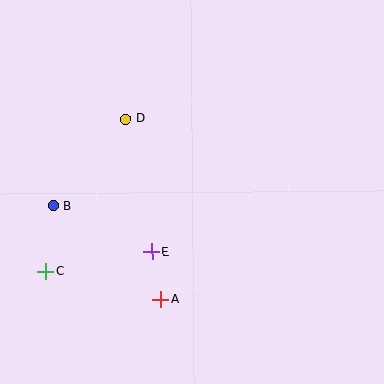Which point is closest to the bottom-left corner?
Point C is closest to the bottom-left corner.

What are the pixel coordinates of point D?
Point D is at (126, 119).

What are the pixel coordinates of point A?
Point A is at (161, 300).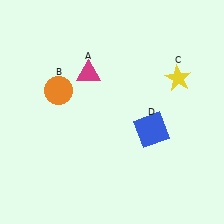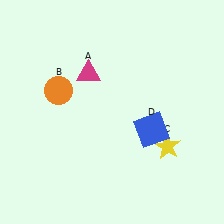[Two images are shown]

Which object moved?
The yellow star (C) moved down.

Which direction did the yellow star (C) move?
The yellow star (C) moved down.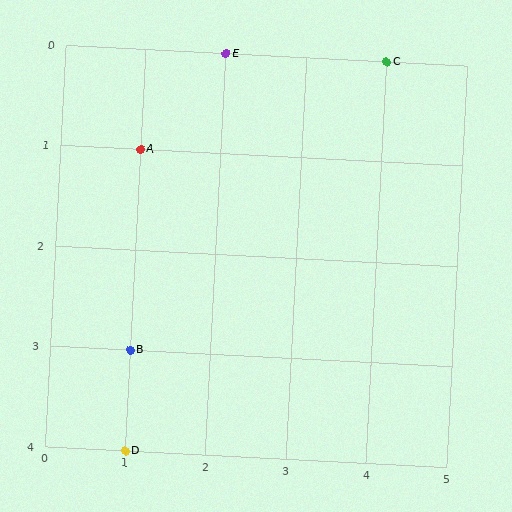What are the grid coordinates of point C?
Point C is at grid coordinates (4, 0).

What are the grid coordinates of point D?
Point D is at grid coordinates (1, 4).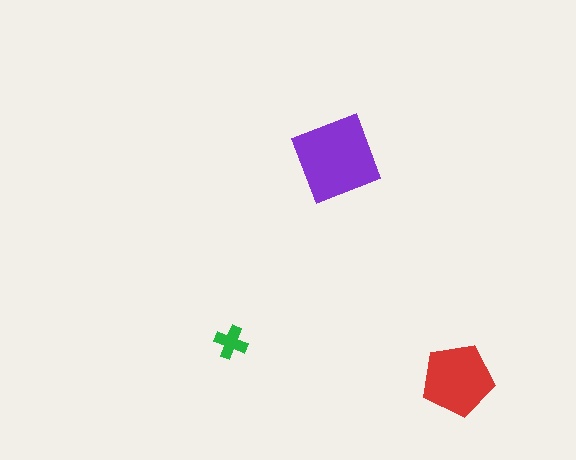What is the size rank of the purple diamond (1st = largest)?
1st.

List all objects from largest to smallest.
The purple diamond, the red pentagon, the green cross.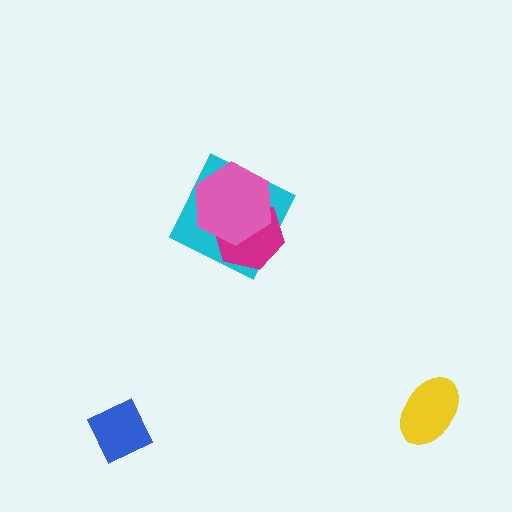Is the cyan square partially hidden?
Yes, it is partially covered by another shape.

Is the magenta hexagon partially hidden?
Yes, it is partially covered by another shape.